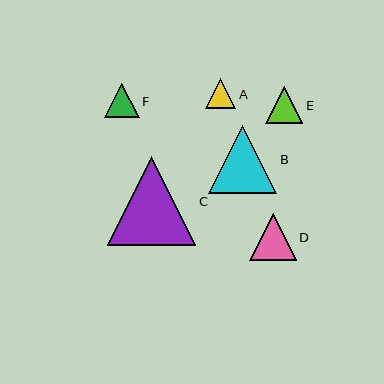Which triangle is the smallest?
Triangle A is the smallest with a size of approximately 30 pixels.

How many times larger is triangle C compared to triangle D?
Triangle C is approximately 1.9 times the size of triangle D.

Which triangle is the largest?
Triangle C is the largest with a size of approximately 88 pixels.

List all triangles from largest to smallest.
From largest to smallest: C, B, D, E, F, A.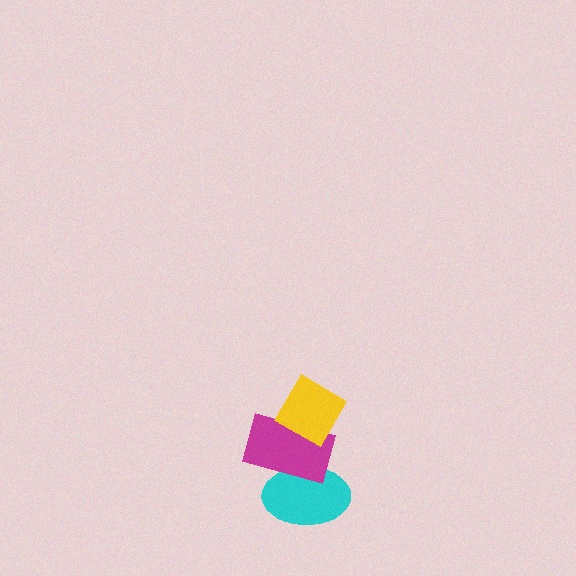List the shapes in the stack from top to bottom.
From top to bottom: the yellow diamond, the magenta rectangle, the cyan ellipse.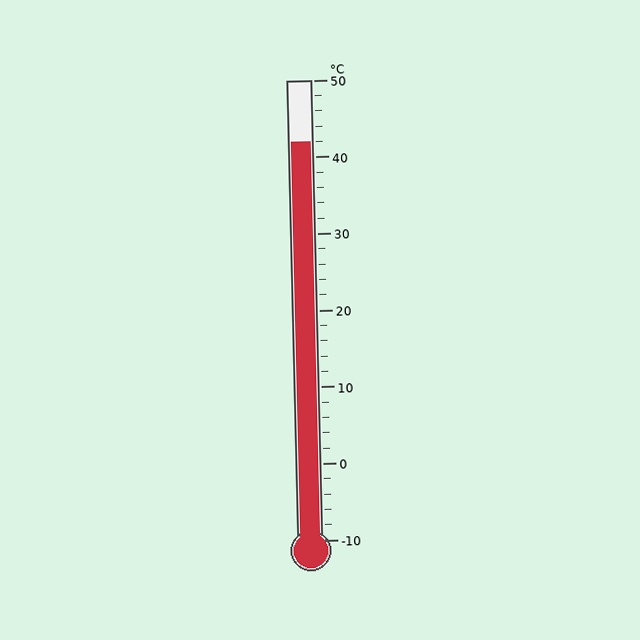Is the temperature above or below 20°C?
The temperature is above 20°C.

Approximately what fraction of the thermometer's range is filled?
The thermometer is filled to approximately 85% of its range.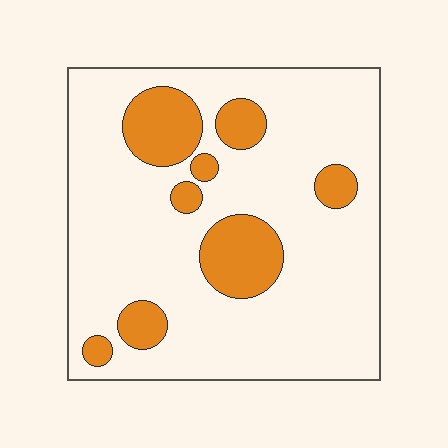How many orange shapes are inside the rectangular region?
8.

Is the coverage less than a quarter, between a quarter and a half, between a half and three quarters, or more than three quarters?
Less than a quarter.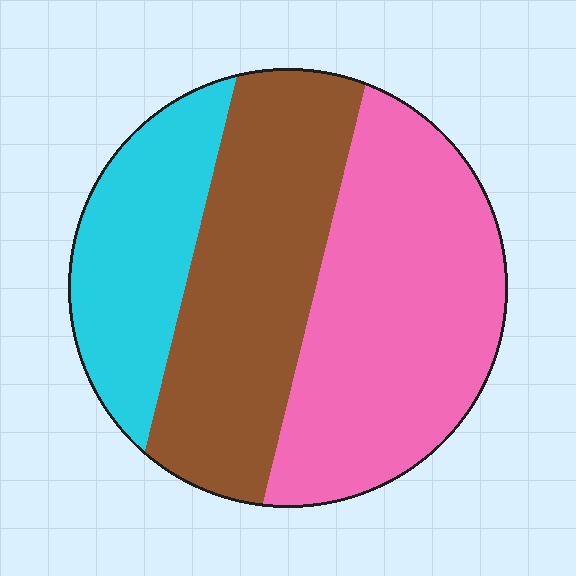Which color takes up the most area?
Pink, at roughly 40%.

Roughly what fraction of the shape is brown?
Brown covers about 35% of the shape.